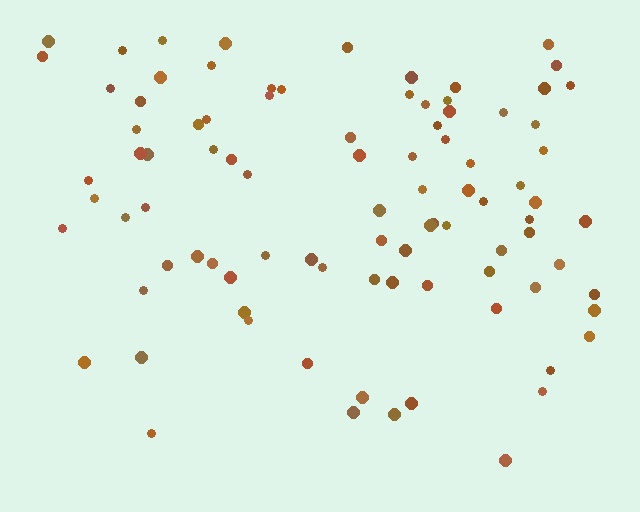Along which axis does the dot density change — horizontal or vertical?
Vertical.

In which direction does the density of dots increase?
From bottom to top, with the top side densest.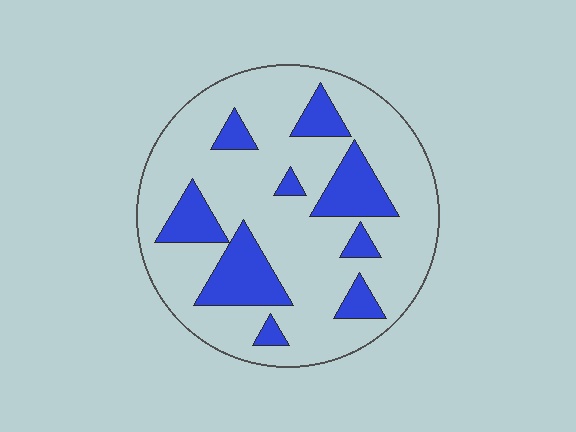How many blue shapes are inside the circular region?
9.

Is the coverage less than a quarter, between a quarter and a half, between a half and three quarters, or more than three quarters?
Less than a quarter.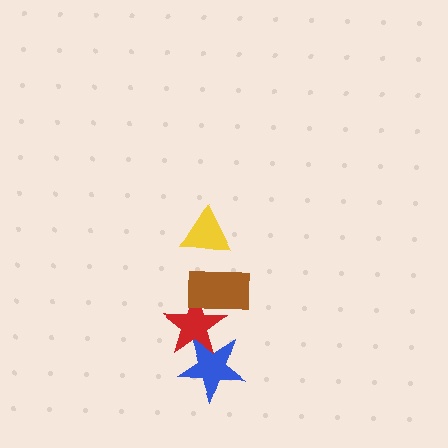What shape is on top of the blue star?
The red star is on top of the blue star.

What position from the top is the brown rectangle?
The brown rectangle is 2nd from the top.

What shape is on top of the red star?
The brown rectangle is on top of the red star.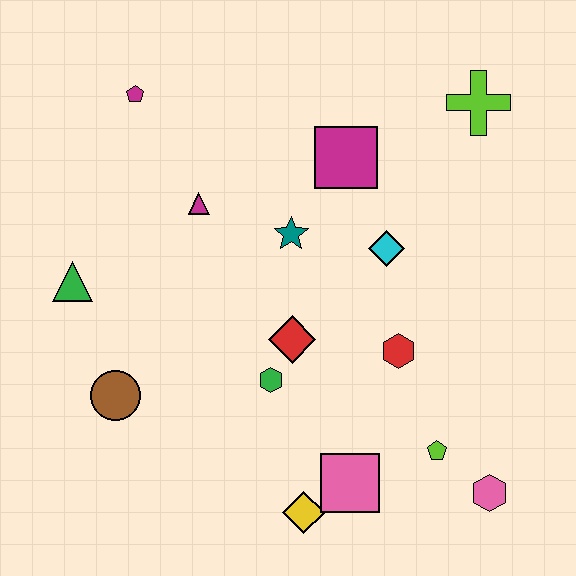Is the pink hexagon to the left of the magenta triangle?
No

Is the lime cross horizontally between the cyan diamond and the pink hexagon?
Yes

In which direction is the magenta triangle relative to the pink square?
The magenta triangle is above the pink square.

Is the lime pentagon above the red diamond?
No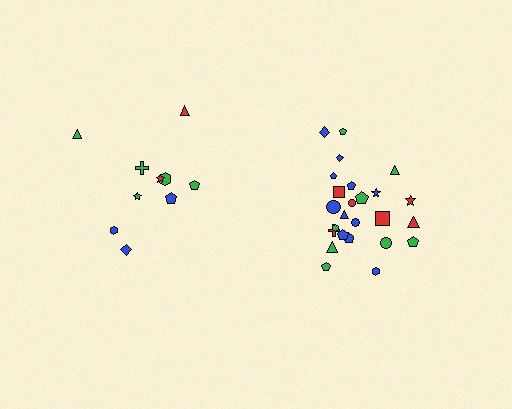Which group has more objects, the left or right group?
The right group.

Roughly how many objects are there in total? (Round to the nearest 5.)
Roughly 35 objects in total.